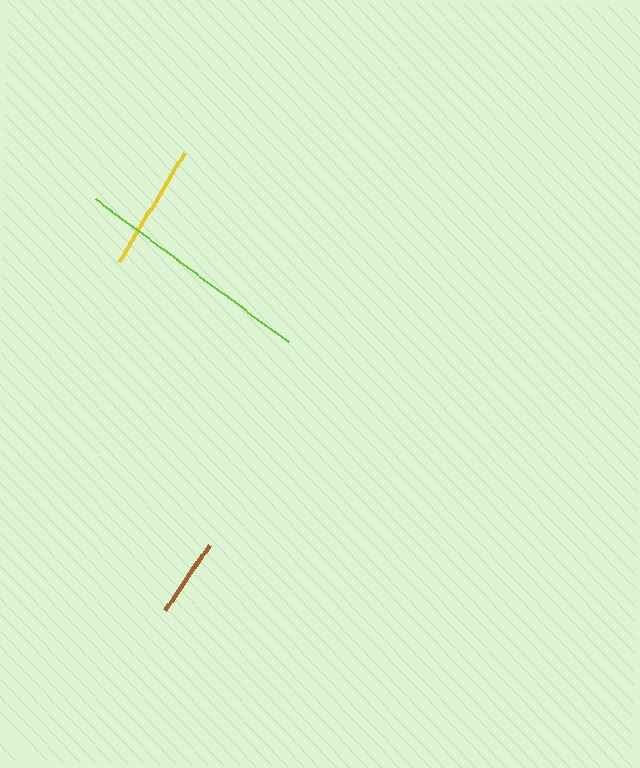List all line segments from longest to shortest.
From longest to shortest: lime, yellow, brown.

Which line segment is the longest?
The lime line is the longest at approximately 240 pixels.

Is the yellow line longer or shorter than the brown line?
The yellow line is longer than the brown line.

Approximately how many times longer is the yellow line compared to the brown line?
The yellow line is approximately 1.6 times the length of the brown line.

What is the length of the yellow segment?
The yellow segment is approximately 126 pixels long.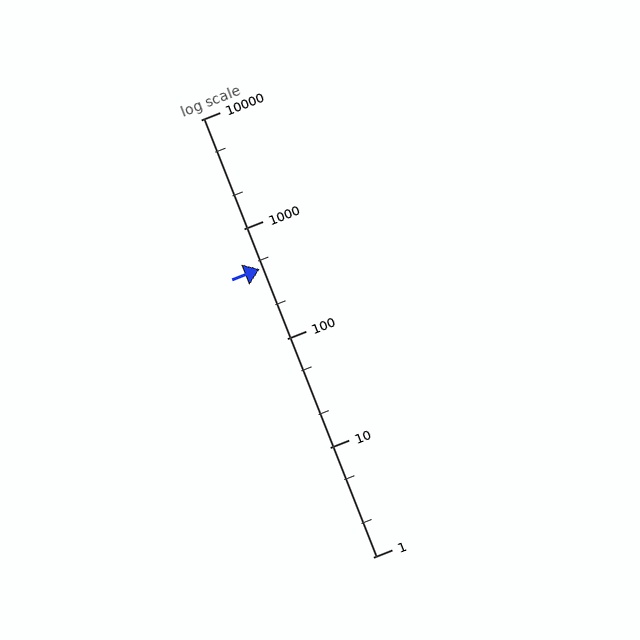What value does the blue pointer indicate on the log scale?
The pointer indicates approximately 430.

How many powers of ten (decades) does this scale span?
The scale spans 4 decades, from 1 to 10000.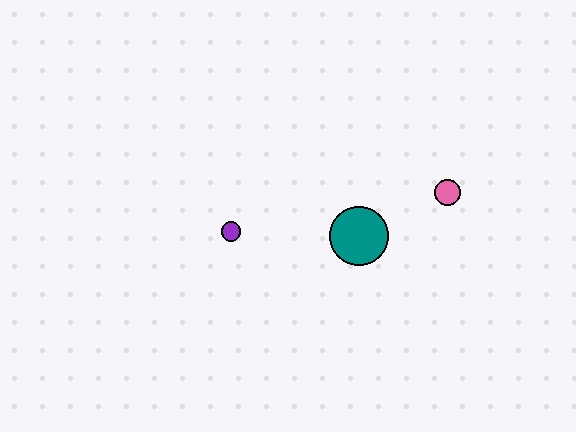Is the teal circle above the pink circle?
No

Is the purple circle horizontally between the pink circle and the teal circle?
No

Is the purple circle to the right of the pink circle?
No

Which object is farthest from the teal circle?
The purple circle is farthest from the teal circle.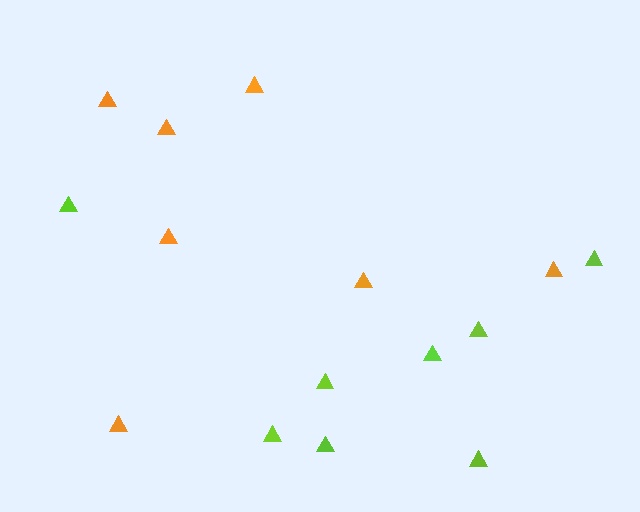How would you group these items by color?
There are 2 groups: one group of lime triangles (8) and one group of orange triangles (7).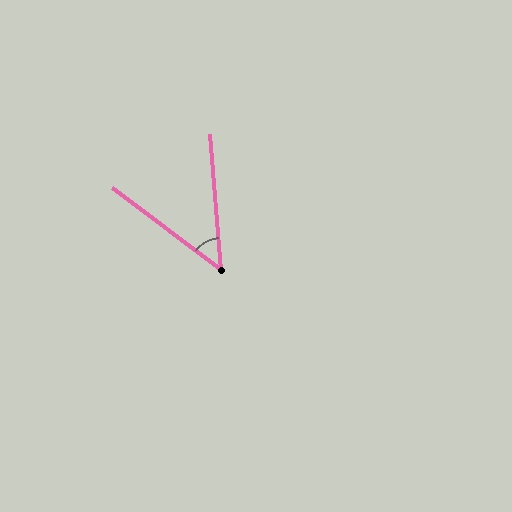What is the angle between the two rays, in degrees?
Approximately 48 degrees.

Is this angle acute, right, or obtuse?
It is acute.